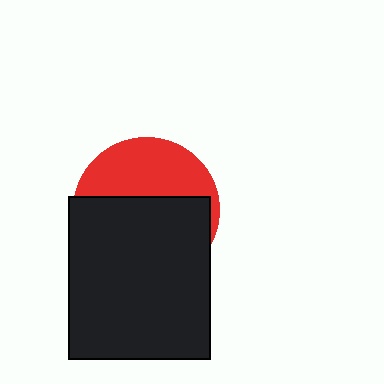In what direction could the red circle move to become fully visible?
The red circle could move up. That would shift it out from behind the black rectangle entirely.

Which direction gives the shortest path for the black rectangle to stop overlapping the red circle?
Moving down gives the shortest separation.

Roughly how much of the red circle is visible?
A small part of it is visible (roughly 39%).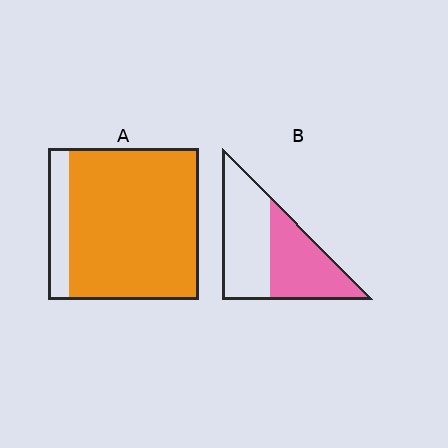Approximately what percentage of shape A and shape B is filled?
A is approximately 85% and B is approximately 45%.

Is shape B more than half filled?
Roughly half.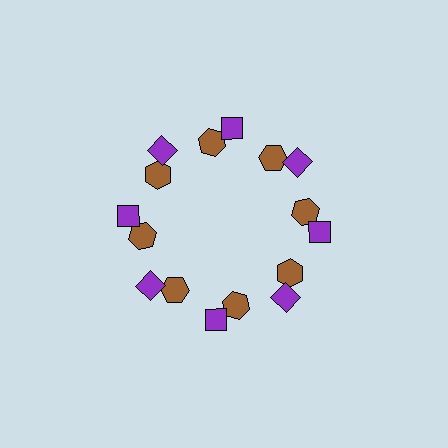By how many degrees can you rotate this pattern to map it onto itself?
The pattern maps onto itself every 45 degrees of rotation.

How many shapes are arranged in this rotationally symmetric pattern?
There are 16 shapes, arranged in 8 groups of 2.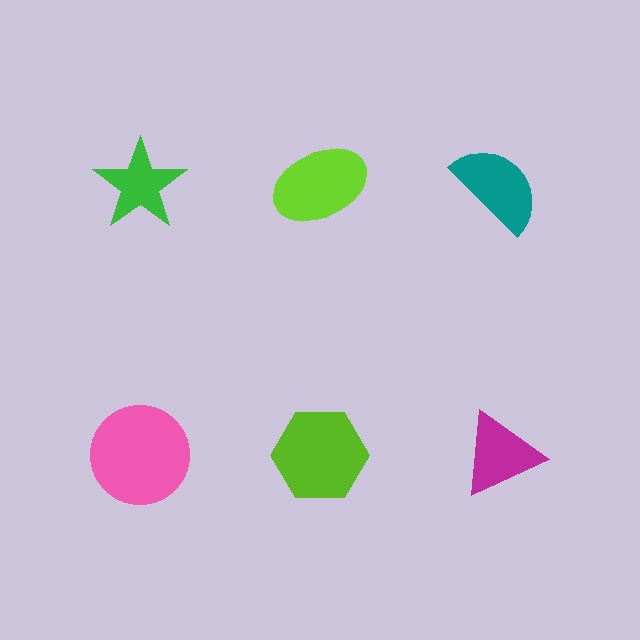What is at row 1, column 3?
A teal semicircle.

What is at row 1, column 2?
A lime ellipse.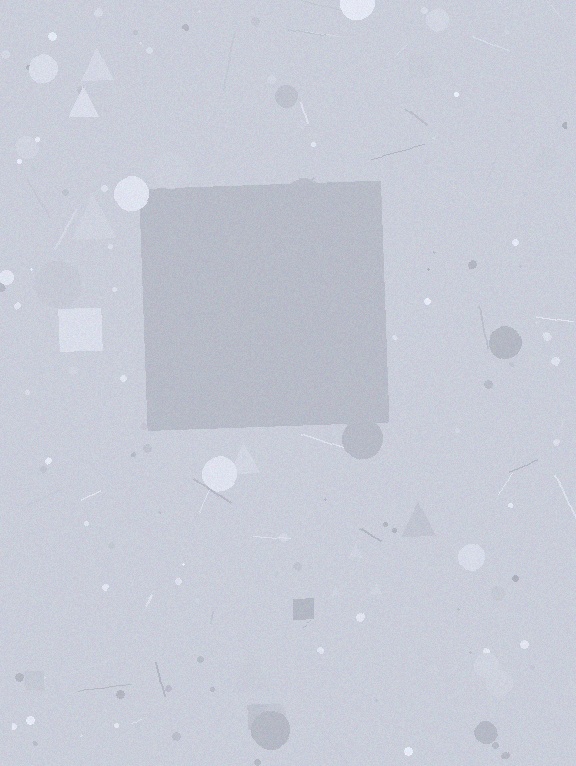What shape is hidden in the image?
A square is hidden in the image.